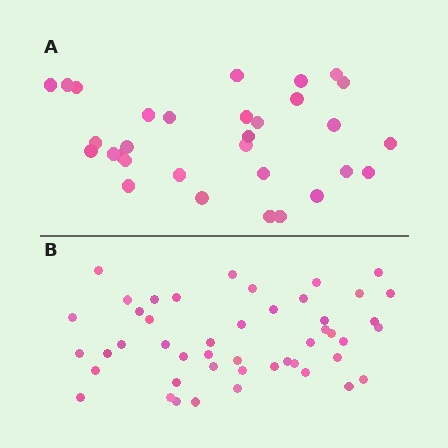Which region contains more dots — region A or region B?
Region B (the bottom region) has more dots.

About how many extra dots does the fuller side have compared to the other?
Region B has approximately 15 more dots than region A.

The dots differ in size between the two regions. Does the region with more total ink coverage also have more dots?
No. Region A has more total ink coverage because its dots are larger, but region B actually contains more individual dots. Total area can be misleading — the number of items is what matters here.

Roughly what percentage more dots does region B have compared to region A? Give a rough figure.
About 50% more.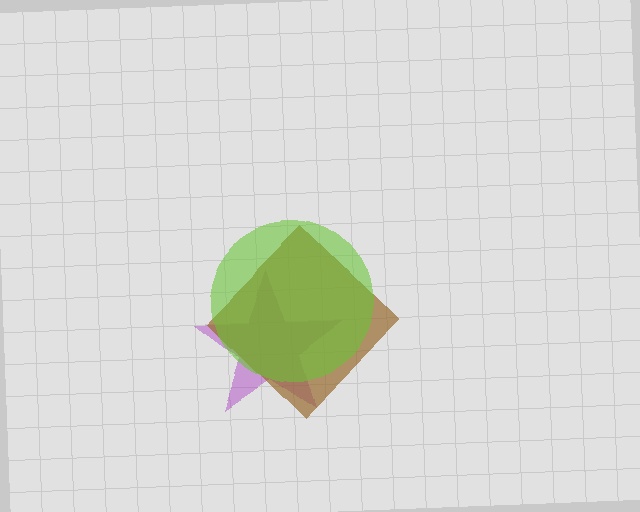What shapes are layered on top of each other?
The layered shapes are: a purple star, a brown diamond, a lime circle.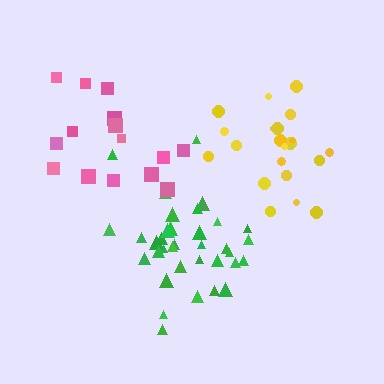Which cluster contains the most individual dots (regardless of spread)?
Green (35).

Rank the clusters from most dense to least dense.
green, yellow, pink.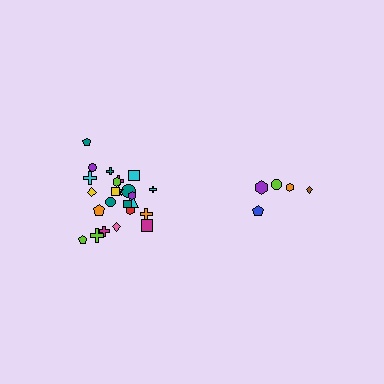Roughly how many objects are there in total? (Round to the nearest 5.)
Roughly 30 objects in total.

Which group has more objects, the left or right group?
The left group.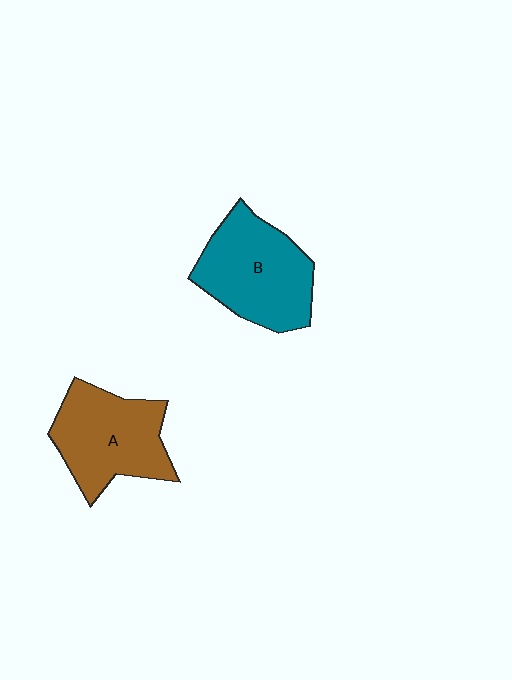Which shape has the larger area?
Shape B (teal).